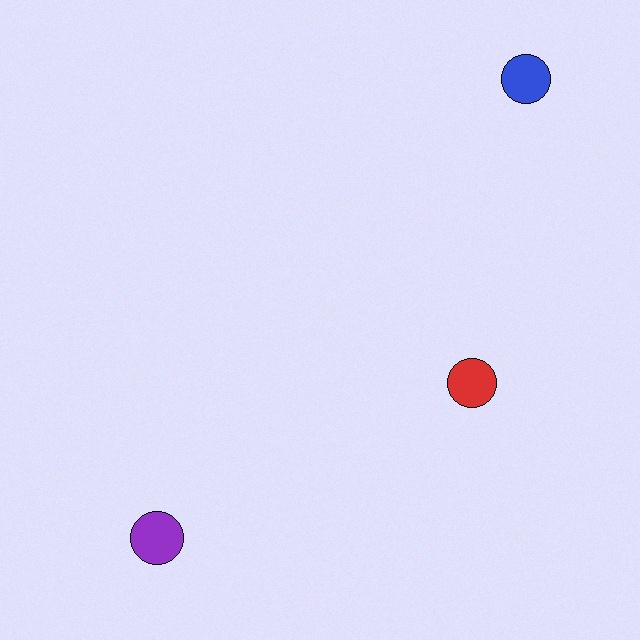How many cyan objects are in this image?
There are no cyan objects.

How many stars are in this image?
There are no stars.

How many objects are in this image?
There are 3 objects.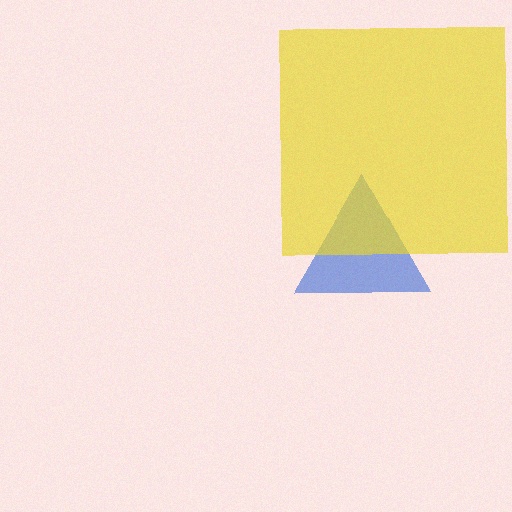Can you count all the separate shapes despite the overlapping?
Yes, there are 2 separate shapes.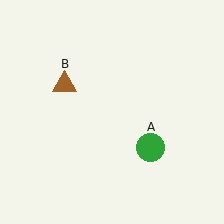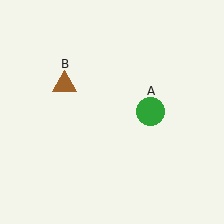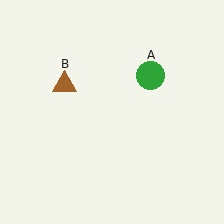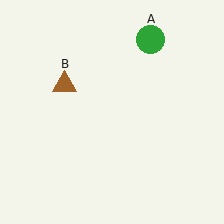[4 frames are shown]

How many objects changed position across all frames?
1 object changed position: green circle (object A).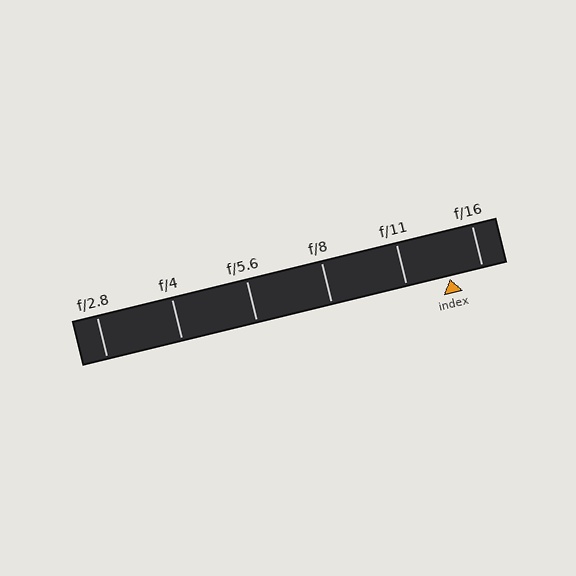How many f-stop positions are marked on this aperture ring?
There are 6 f-stop positions marked.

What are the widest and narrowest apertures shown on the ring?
The widest aperture shown is f/2.8 and the narrowest is f/16.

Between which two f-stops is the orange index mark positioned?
The index mark is between f/11 and f/16.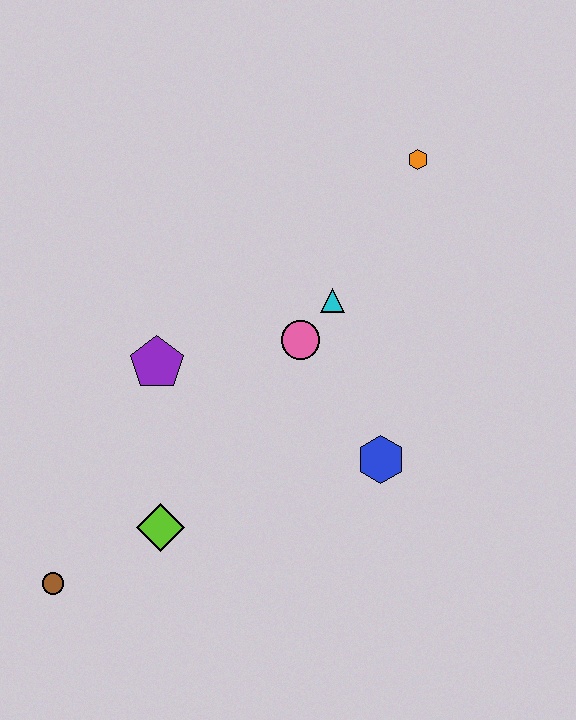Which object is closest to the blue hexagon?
The pink circle is closest to the blue hexagon.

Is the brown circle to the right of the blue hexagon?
No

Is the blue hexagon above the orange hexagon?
No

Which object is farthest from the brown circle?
The orange hexagon is farthest from the brown circle.